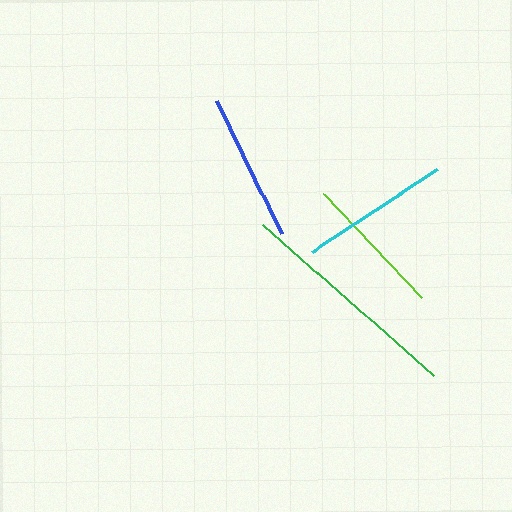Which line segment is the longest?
The green line is the longest at approximately 228 pixels.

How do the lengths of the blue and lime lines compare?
The blue and lime lines are approximately the same length.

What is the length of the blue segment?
The blue segment is approximately 148 pixels long.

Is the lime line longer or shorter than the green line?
The green line is longer than the lime line.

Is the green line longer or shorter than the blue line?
The green line is longer than the blue line.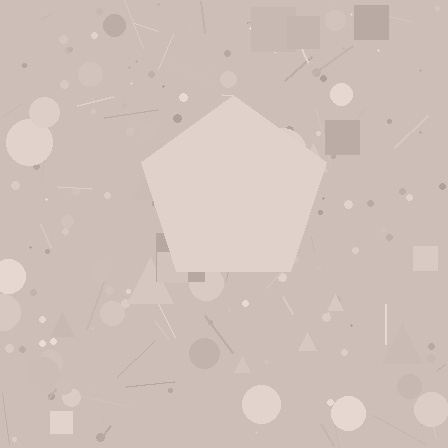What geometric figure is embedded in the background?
A pentagon is embedded in the background.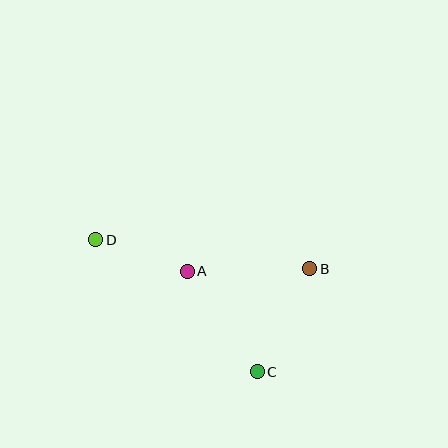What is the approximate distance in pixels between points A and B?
The distance between A and B is approximately 122 pixels.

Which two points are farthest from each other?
Points B and D are farthest from each other.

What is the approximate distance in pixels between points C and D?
The distance between C and D is approximately 209 pixels.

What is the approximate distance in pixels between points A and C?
The distance between A and C is approximately 123 pixels.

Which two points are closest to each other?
Points A and D are closest to each other.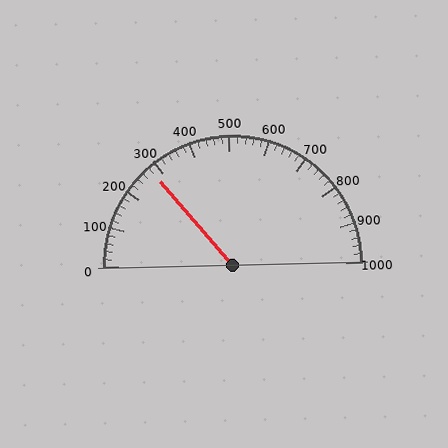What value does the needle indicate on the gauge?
The needle indicates approximately 280.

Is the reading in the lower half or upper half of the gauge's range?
The reading is in the lower half of the range (0 to 1000).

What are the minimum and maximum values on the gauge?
The gauge ranges from 0 to 1000.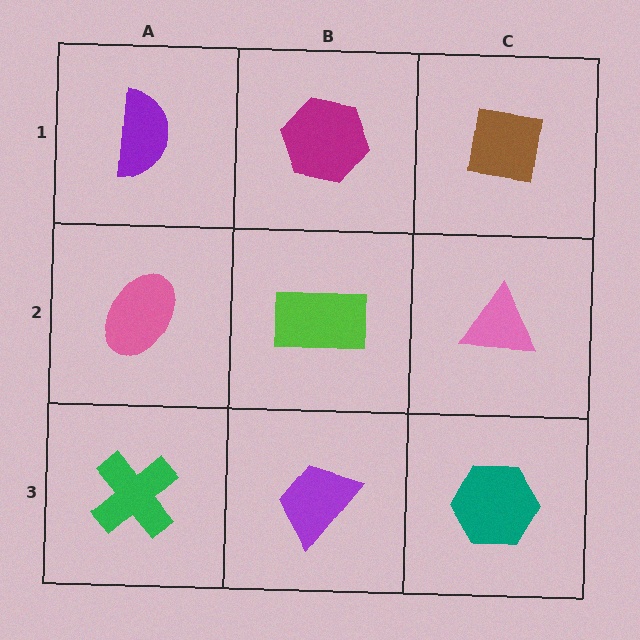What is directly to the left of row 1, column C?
A magenta hexagon.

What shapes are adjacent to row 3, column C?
A pink triangle (row 2, column C), a purple trapezoid (row 3, column B).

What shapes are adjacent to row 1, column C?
A pink triangle (row 2, column C), a magenta hexagon (row 1, column B).